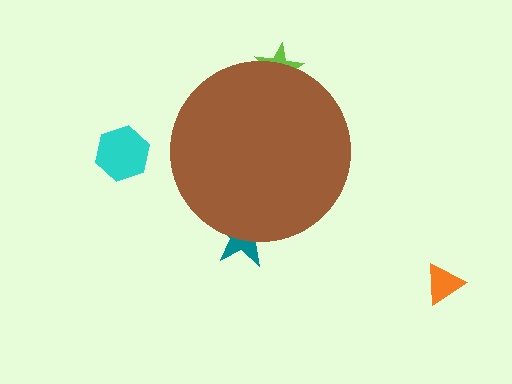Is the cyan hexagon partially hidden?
No, the cyan hexagon is fully visible.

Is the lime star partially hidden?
Yes, the lime star is partially hidden behind the brown circle.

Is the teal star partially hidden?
Yes, the teal star is partially hidden behind the brown circle.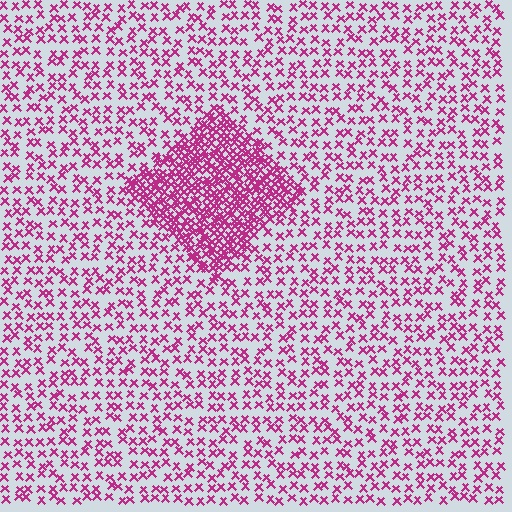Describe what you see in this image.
The image contains small magenta elements arranged at two different densities. A diamond-shaped region is visible where the elements are more densely packed than the surrounding area.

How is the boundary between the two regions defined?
The boundary is defined by a change in element density (approximately 2.7x ratio). All elements are the same color, size, and shape.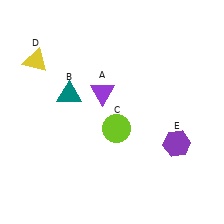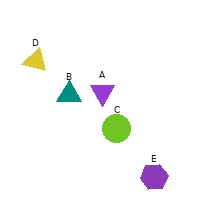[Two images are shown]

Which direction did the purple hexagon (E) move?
The purple hexagon (E) moved down.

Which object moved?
The purple hexagon (E) moved down.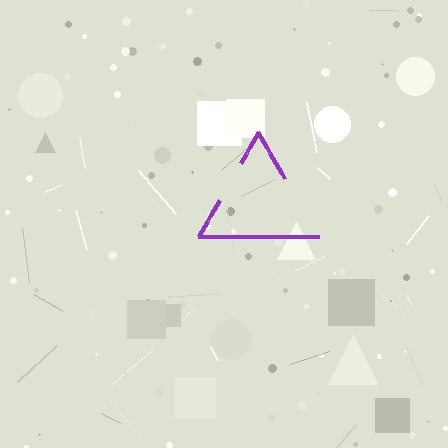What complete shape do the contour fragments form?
The contour fragments form a triangle.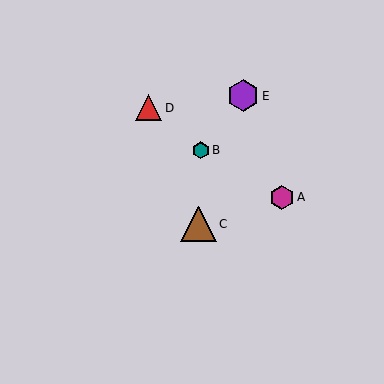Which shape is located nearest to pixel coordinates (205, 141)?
The teal hexagon (labeled B) at (201, 150) is nearest to that location.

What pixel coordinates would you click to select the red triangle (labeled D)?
Click at (149, 108) to select the red triangle D.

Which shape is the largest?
The brown triangle (labeled C) is the largest.